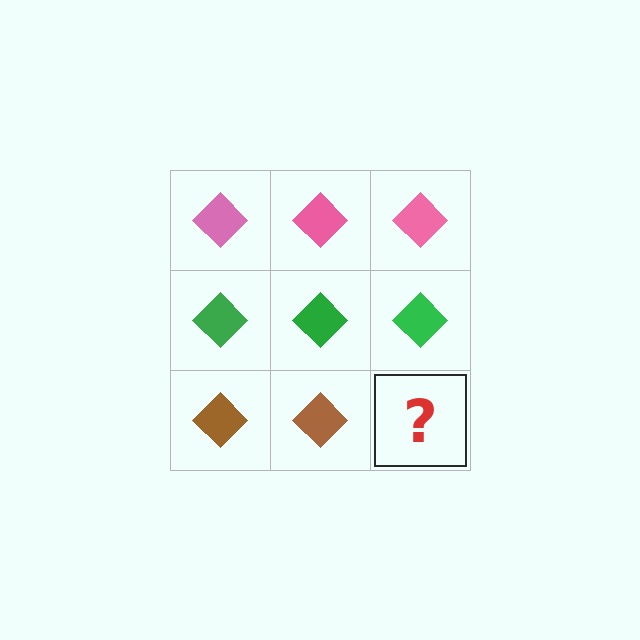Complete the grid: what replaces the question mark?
The question mark should be replaced with a brown diamond.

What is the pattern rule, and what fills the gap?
The rule is that each row has a consistent color. The gap should be filled with a brown diamond.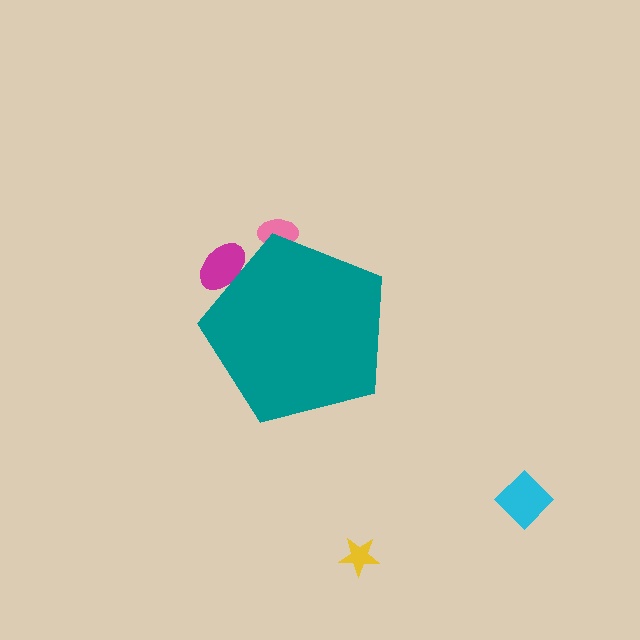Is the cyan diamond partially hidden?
No, the cyan diamond is fully visible.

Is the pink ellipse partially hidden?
Yes, the pink ellipse is partially hidden behind the teal pentagon.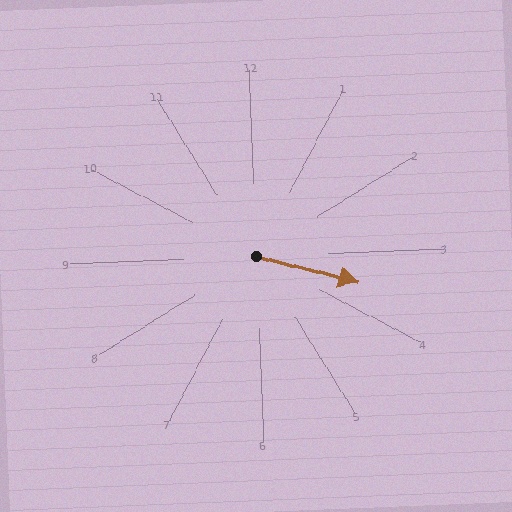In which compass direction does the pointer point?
East.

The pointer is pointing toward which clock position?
Roughly 4 o'clock.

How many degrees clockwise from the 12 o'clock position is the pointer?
Approximately 106 degrees.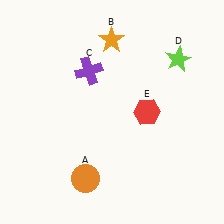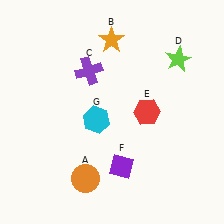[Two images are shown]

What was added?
A purple diamond (F), a cyan hexagon (G) were added in Image 2.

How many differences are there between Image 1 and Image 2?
There are 2 differences between the two images.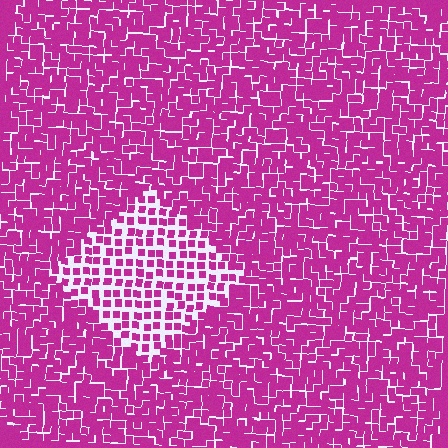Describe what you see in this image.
The image contains small magenta elements arranged at two different densities. A diamond-shaped region is visible where the elements are less densely packed than the surrounding area.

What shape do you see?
I see a diamond.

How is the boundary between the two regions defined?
The boundary is defined by a change in element density (approximately 2.0x ratio). All elements are the same color, size, and shape.